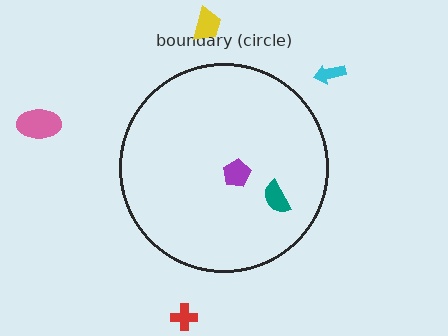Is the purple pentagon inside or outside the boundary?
Inside.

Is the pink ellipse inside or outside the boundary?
Outside.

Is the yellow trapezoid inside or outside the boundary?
Outside.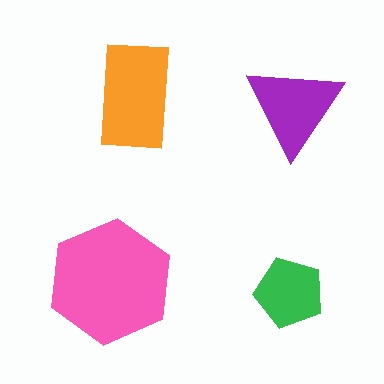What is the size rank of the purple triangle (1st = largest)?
3rd.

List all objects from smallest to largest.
The green pentagon, the purple triangle, the orange rectangle, the pink hexagon.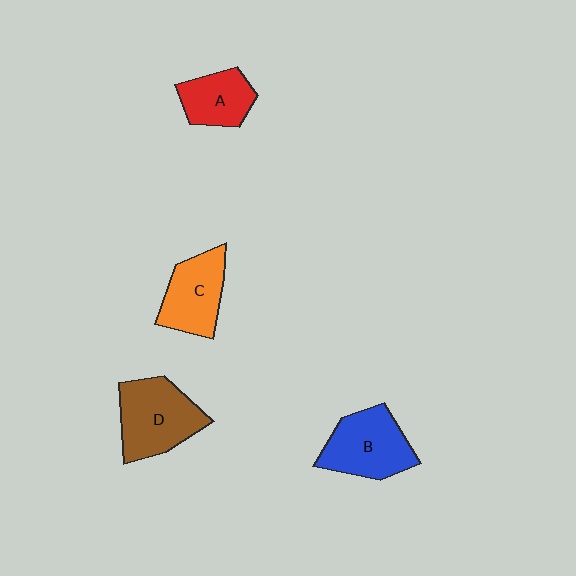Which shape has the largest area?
Shape D (brown).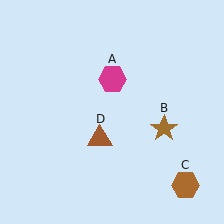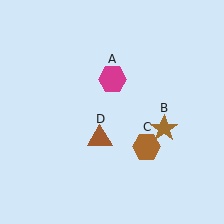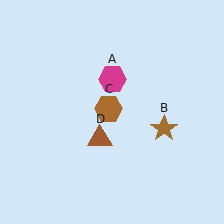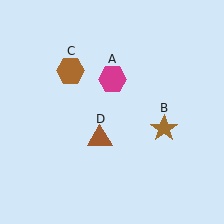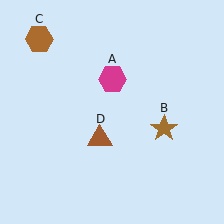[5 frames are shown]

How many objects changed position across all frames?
1 object changed position: brown hexagon (object C).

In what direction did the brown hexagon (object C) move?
The brown hexagon (object C) moved up and to the left.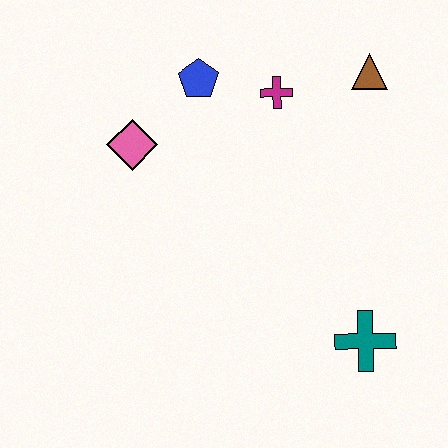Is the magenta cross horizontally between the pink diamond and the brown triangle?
Yes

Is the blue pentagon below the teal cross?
No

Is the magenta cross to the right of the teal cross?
No